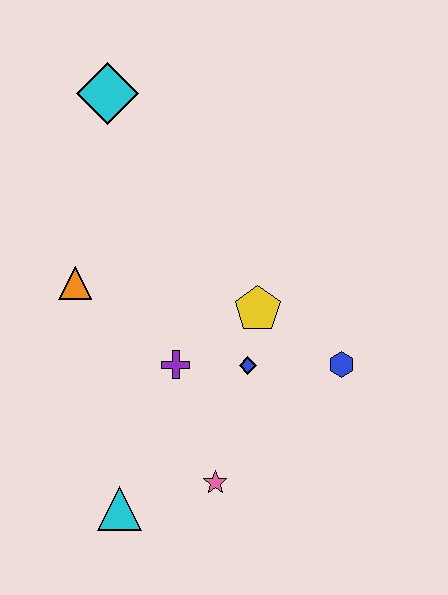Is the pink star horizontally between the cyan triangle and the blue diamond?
Yes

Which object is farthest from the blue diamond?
The cyan diamond is farthest from the blue diamond.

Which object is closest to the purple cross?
The blue diamond is closest to the purple cross.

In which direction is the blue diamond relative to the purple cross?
The blue diamond is to the right of the purple cross.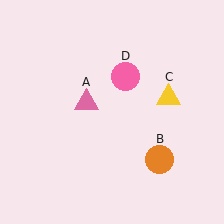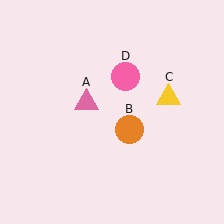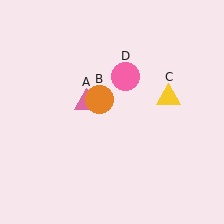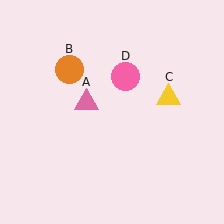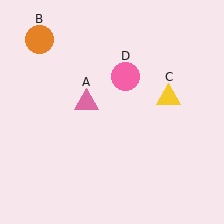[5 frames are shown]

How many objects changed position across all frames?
1 object changed position: orange circle (object B).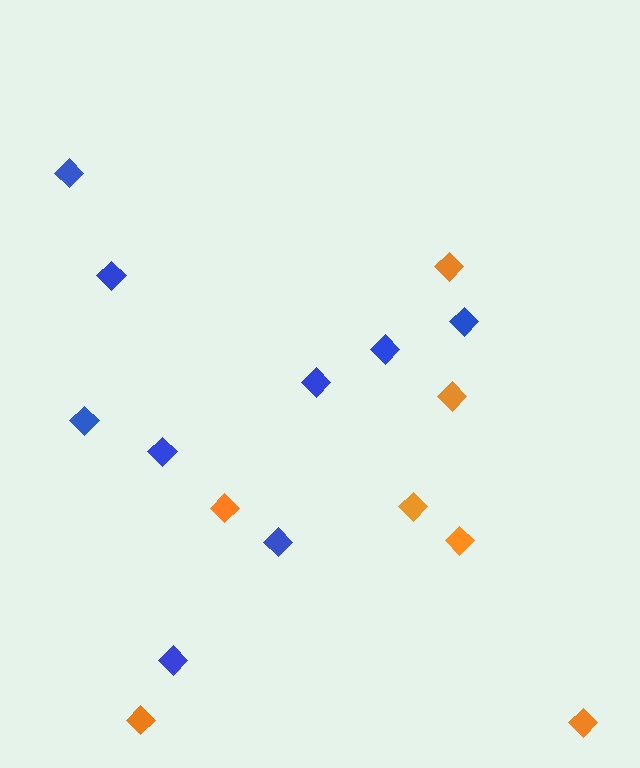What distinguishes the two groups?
There are 2 groups: one group of blue diamonds (9) and one group of orange diamonds (7).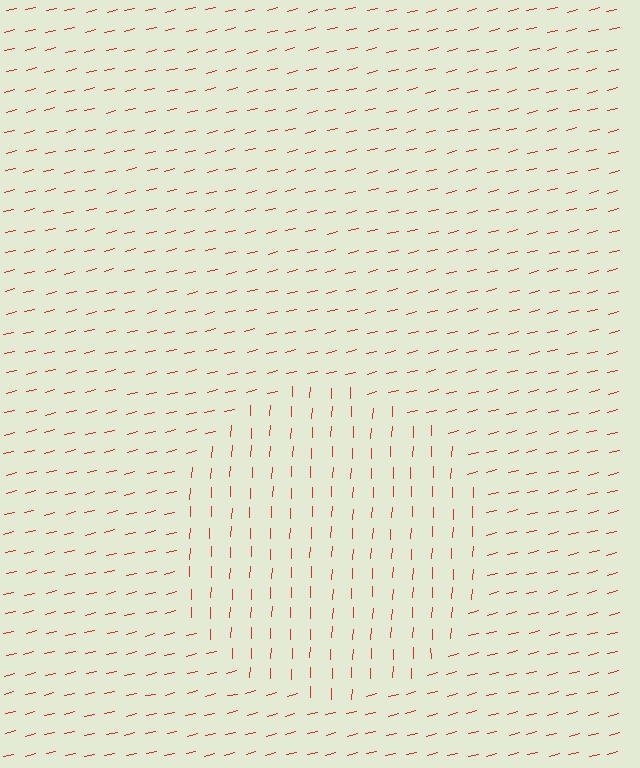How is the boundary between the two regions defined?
The boundary is defined purely by a change in line orientation (approximately 74 degrees difference). All lines are the same color and thickness.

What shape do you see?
I see a circle.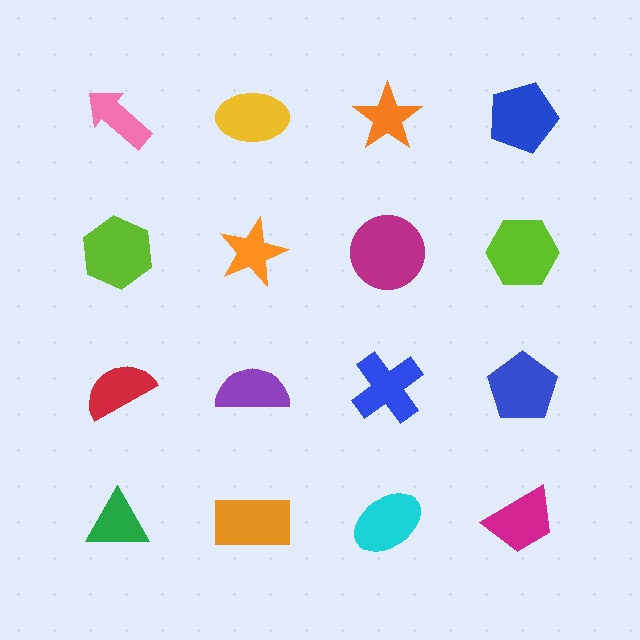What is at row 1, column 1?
A pink arrow.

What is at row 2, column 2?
An orange star.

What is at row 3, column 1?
A red semicircle.